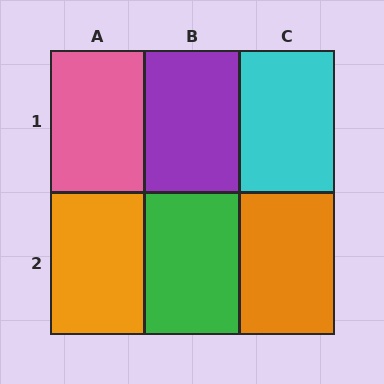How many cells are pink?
1 cell is pink.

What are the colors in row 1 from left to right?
Pink, purple, cyan.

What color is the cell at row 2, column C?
Orange.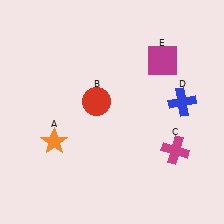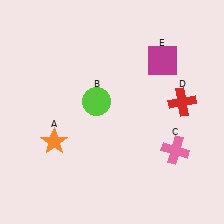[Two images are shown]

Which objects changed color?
B changed from red to lime. C changed from magenta to pink. D changed from blue to red.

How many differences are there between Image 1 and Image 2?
There are 3 differences between the two images.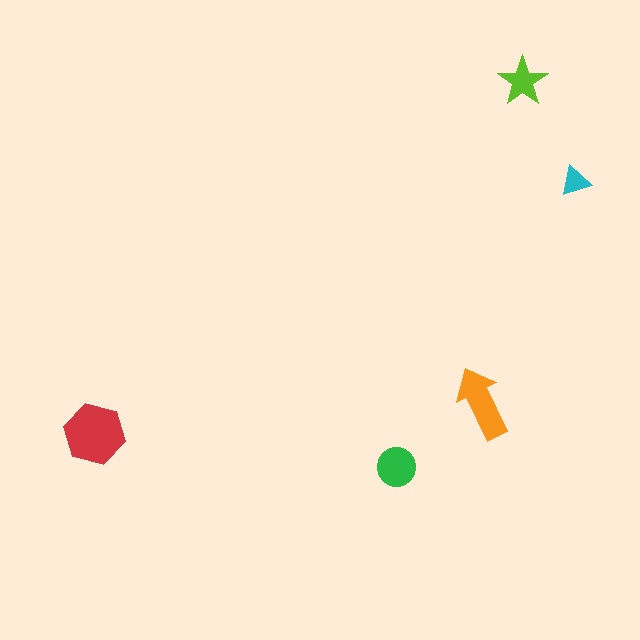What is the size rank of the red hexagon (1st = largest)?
1st.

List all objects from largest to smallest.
The red hexagon, the orange arrow, the green circle, the lime star, the cyan triangle.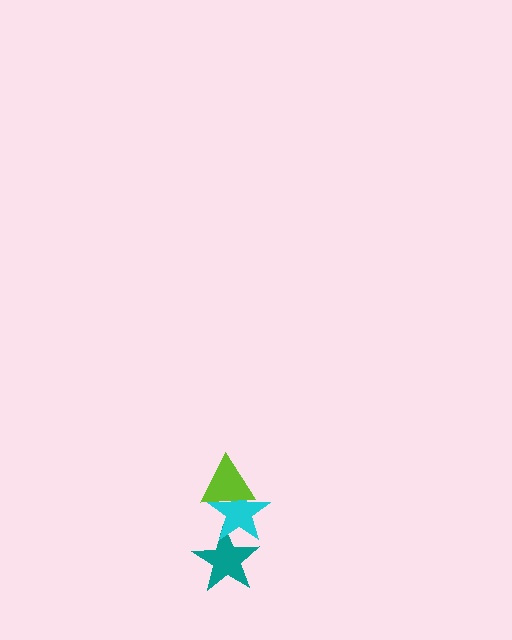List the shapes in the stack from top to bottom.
From top to bottom: the lime triangle, the cyan star, the teal star.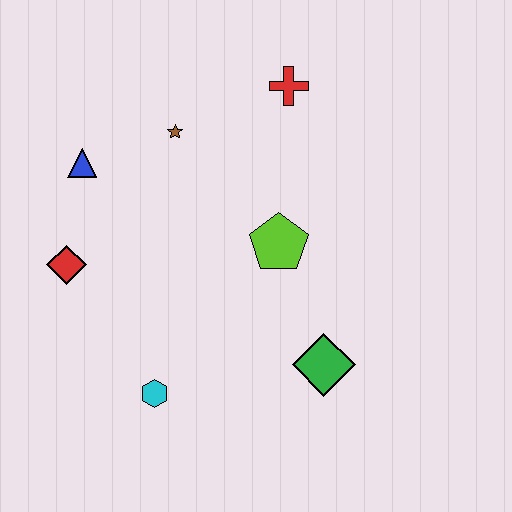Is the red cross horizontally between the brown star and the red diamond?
No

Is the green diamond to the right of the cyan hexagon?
Yes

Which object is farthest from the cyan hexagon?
The red cross is farthest from the cyan hexagon.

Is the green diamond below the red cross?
Yes